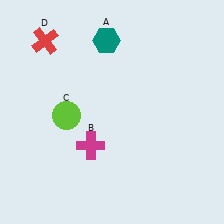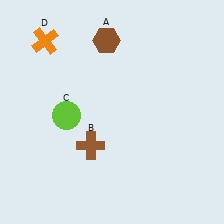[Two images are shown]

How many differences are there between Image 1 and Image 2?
There are 3 differences between the two images.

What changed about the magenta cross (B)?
In Image 1, B is magenta. In Image 2, it changed to brown.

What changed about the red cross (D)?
In Image 1, D is red. In Image 2, it changed to orange.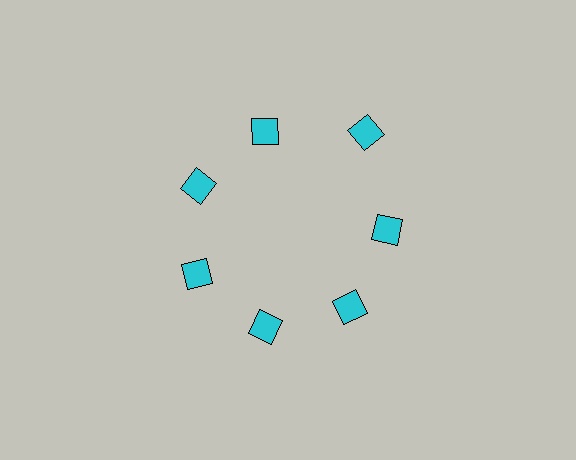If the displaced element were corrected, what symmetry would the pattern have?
It would have 7-fold rotational symmetry — the pattern would map onto itself every 51 degrees.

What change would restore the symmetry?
The symmetry would be restored by moving it inward, back onto the ring so that all 7 squares sit at equal angles and equal distance from the center.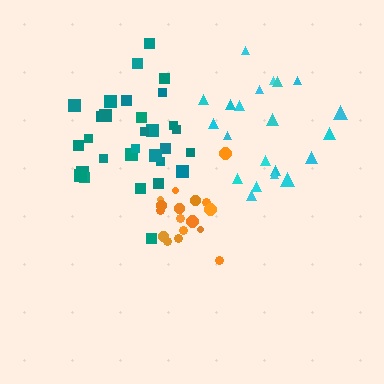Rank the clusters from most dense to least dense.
orange, teal, cyan.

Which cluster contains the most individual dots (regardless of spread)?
Teal (31).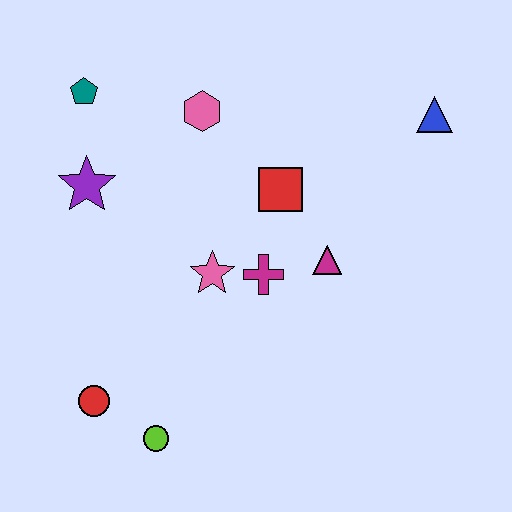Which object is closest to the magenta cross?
The pink star is closest to the magenta cross.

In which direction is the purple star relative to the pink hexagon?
The purple star is to the left of the pink hexagon.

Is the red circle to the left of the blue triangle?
Yes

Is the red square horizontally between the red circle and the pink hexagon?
No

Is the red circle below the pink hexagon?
Yes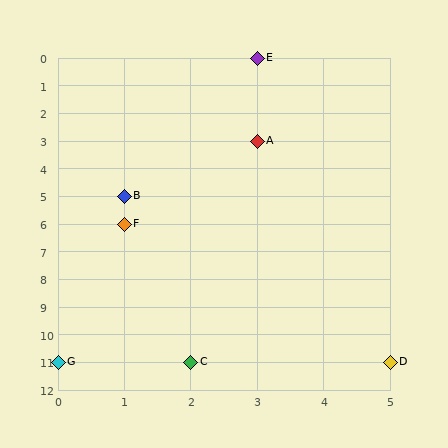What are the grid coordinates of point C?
Point C is at grid coordinates (2, 11).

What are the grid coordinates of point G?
Point G is at grid coordinates (0, 11).